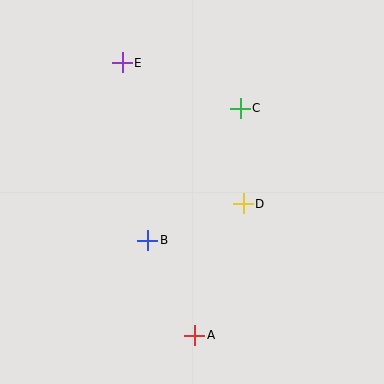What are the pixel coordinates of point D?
Point D is at (243, 204).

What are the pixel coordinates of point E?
Point E is at (122, 63).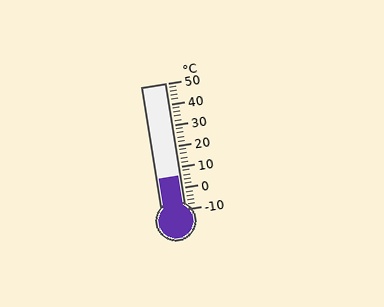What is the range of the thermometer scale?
The thermometer scale ranges from -10°C to 50°C.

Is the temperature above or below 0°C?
The temperature is above 0°C.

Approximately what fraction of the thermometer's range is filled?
The thermometer is filled to approximately 25% of its range.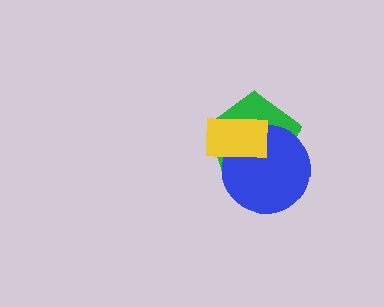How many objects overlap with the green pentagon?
2 objects overlap with the green pentagon.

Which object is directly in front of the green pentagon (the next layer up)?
The blue circle is directly in front of the green pentagon.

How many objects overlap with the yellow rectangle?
2 objects overlap with the yellow rectangle.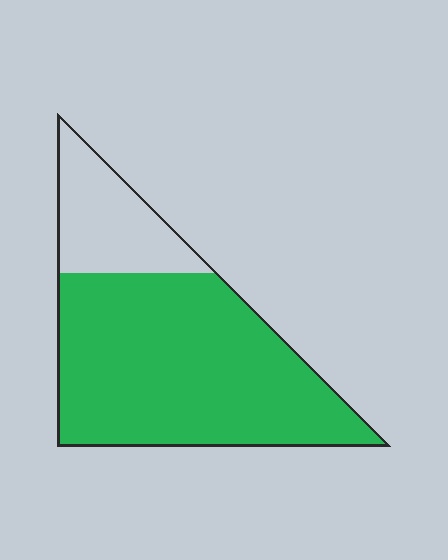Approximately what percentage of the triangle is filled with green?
Approximately 75%.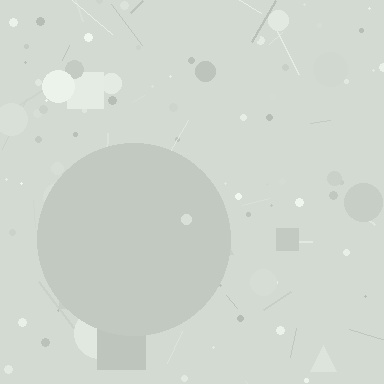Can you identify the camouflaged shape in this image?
The camouflaged shape is a circle.